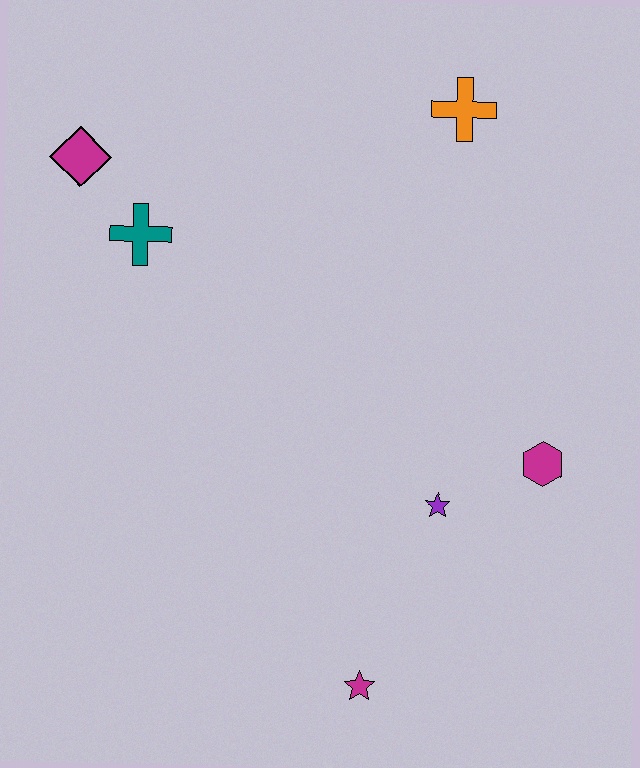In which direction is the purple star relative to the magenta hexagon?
The purple star is to the left of the magenta hexagon.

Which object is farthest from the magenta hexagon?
The magenta diamond is farthest from the magenta hexagon.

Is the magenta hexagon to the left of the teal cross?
No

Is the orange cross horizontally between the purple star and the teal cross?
No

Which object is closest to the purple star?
The magenta hexagon is closest to the purple star.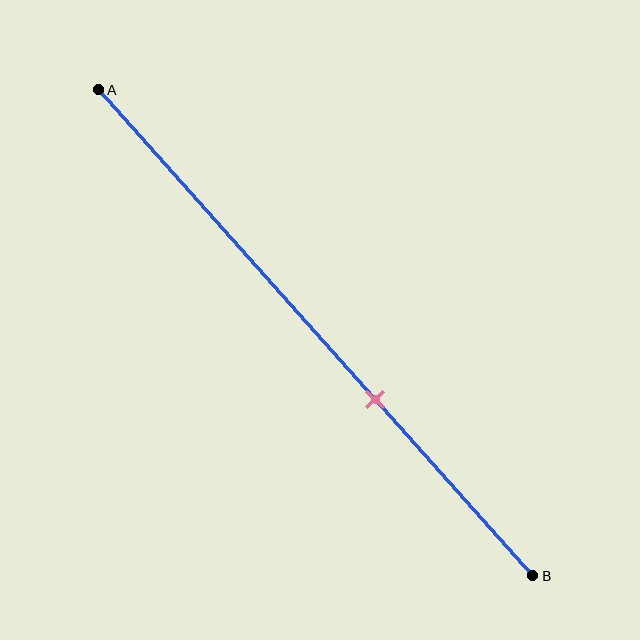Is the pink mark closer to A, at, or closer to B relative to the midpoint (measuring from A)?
The pink mark is closer to point B than the midpoint of segment AB.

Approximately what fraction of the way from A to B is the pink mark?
The pink mark is approximately 65% of the way from A to B.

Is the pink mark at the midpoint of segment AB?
No, the mark is at about 65% from A, not at the 50% midpoint.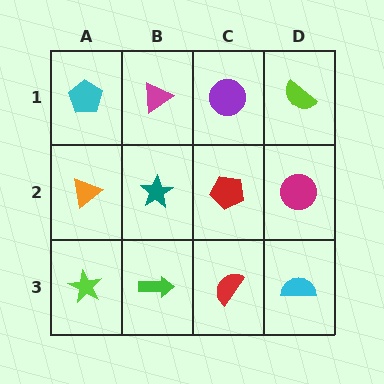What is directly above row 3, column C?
A red pentagon.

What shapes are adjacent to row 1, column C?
A red pentagon (row 2, column C), a magenta triangle (row 1, column B), a lime semicircle (row 1, column D).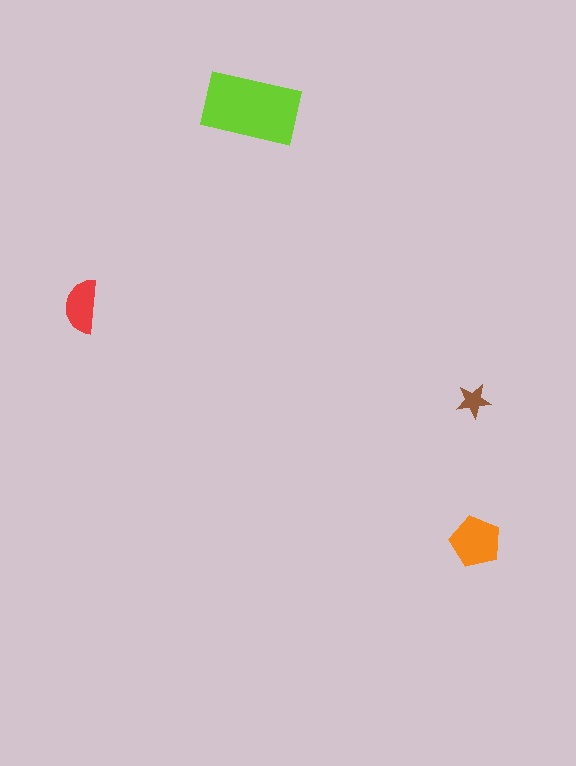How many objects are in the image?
There are 4 objects in the image.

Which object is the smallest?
The brown star.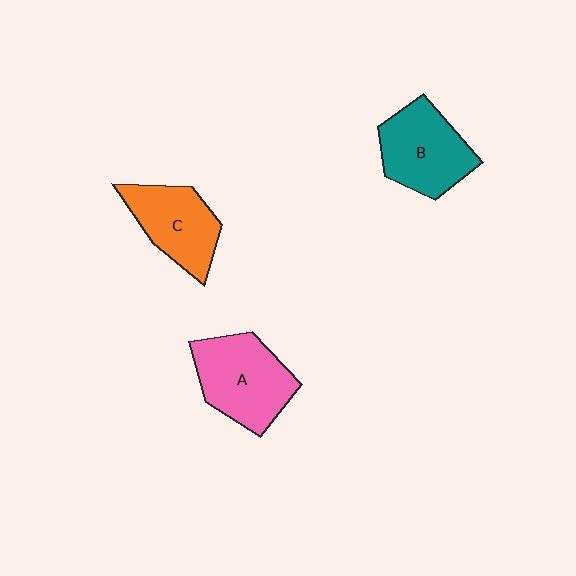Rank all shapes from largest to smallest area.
From largest to smallest: A (pink), B (teal), C (orange).